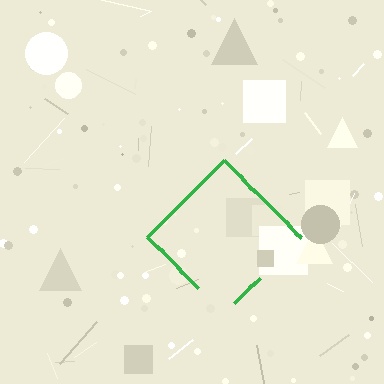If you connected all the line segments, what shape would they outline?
They would outline a diamond.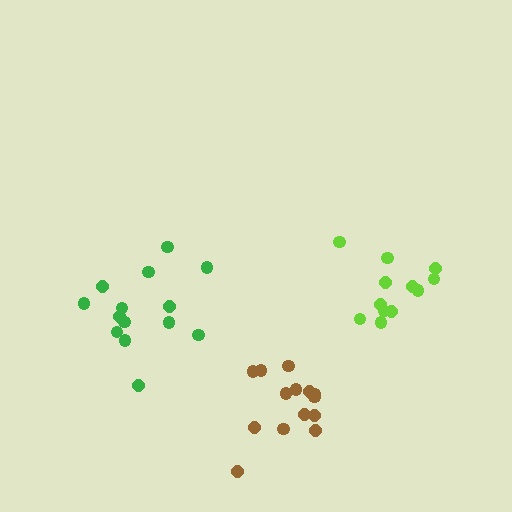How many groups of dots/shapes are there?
There are 3 groups.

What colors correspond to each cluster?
The clusters are colored: brown, green, lime.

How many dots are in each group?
Group 1: 14 dots, Group 2: 14 dots, Group 3: 12 dots (40 total).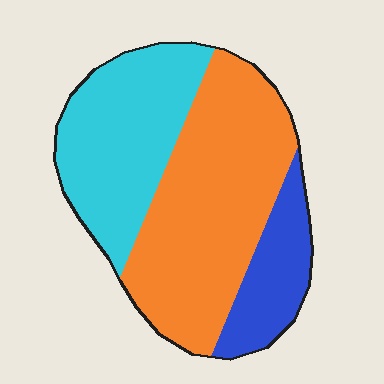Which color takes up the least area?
Blue, at roughly 15%.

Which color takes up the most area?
Orange, at roughly 50%.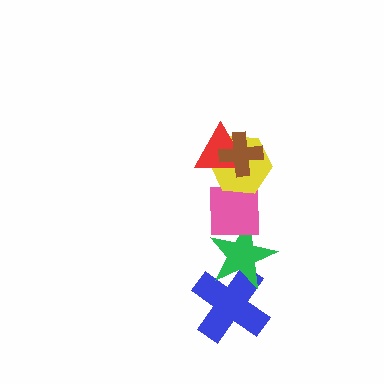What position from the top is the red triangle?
The red triangle is 2nd from the top.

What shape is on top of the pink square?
The yellow hexagon is on top of the pink square.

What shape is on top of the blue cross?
The green star is on top of the blue cross.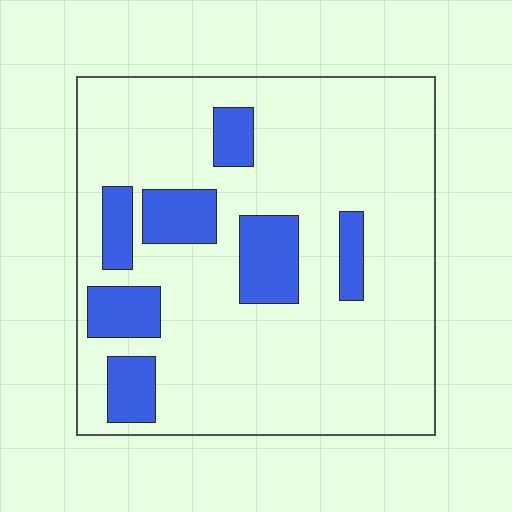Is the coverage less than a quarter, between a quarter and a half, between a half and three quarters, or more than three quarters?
Less than a quarter.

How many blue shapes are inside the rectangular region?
7.